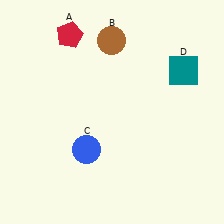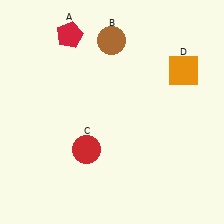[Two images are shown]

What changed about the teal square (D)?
In Image 1, D is teal. In Image 2, it changed to orange.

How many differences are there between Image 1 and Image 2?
There are 2 differences between the two images.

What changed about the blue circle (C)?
In Image 1, C is blue. In Image 2, it changed to red.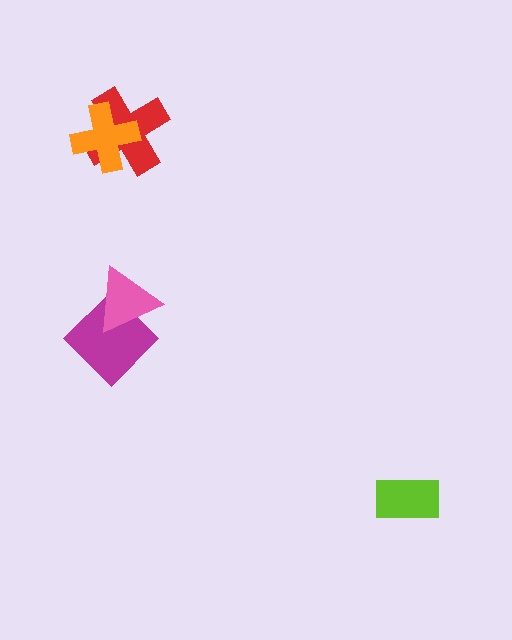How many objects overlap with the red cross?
1 object overlaps with the red cross.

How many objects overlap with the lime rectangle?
0 objects overlap with the lime rectangle.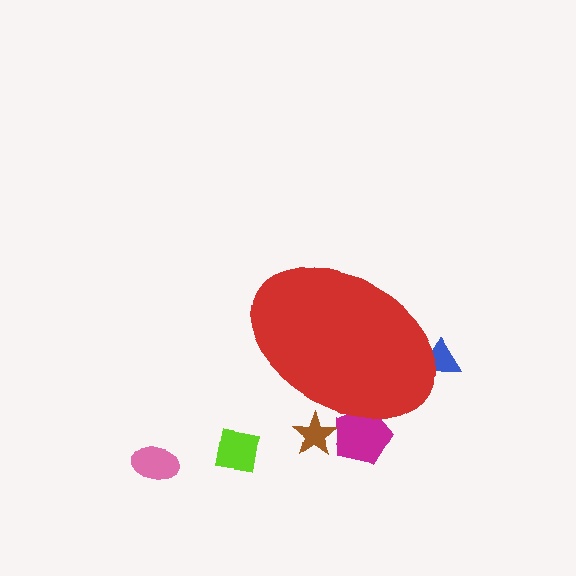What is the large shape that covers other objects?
A red ellipse.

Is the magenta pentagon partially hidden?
Yes, the magenta pentagon is partially hidden behind the red ellipse.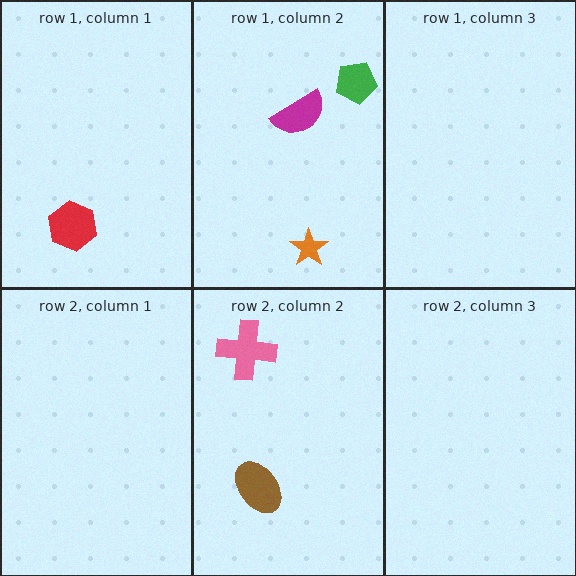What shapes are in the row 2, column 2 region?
The brown ellipse, the pink cross.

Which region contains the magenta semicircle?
The row 1, column 2 region.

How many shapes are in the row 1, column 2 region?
3.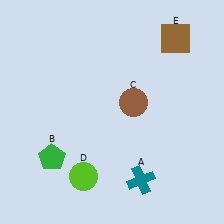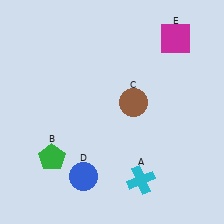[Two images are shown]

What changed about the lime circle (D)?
In Image 1, D is lime. In Image 2, it changed to blue.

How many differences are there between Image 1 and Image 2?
There are 3 differences between the two images.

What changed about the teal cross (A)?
In Image 1, A is teal. In Image 2, it changed to cyan.